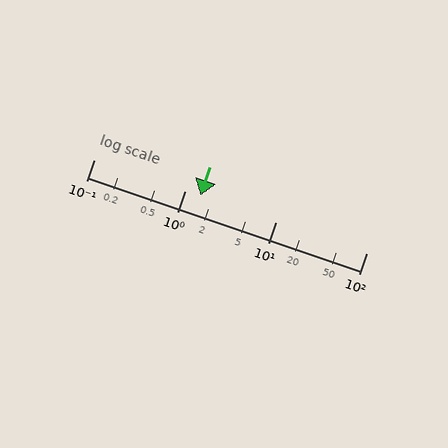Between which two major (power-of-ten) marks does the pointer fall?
The pointer is between 1 and 10.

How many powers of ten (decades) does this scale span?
The scale spans 3 decades, from 0.1 to 100.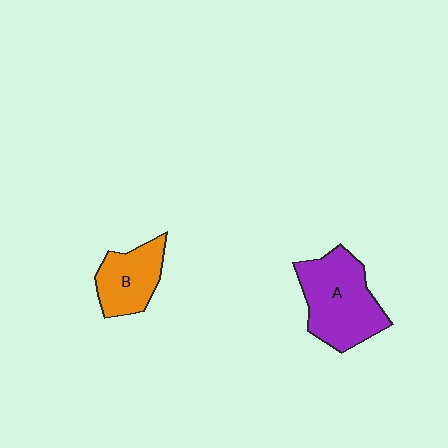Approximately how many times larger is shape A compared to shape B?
Approximately 1.6 times.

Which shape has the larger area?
Shape A (purple).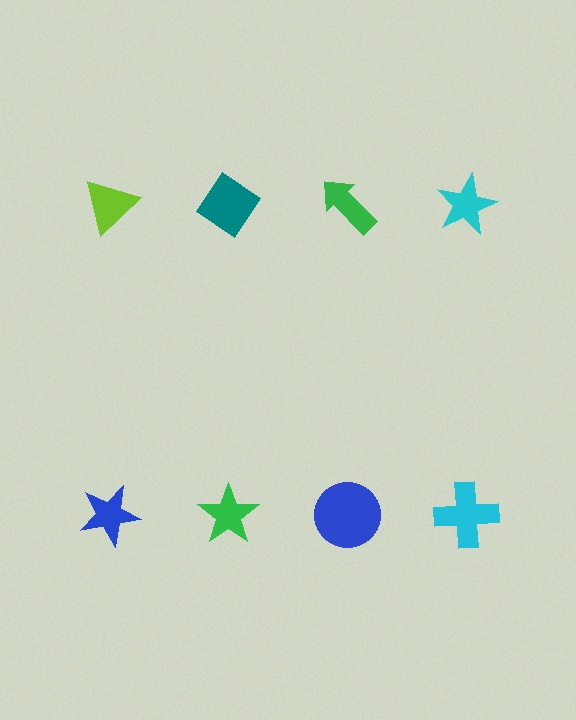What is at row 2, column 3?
A blue circle.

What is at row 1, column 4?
A cyan star.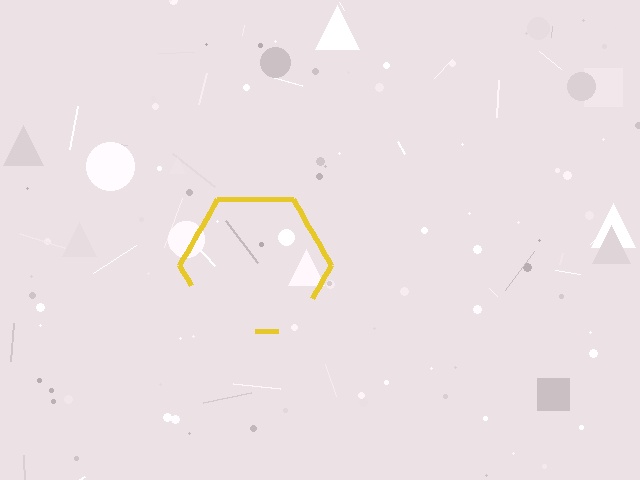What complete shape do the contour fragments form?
The contour fragments form a hexagon.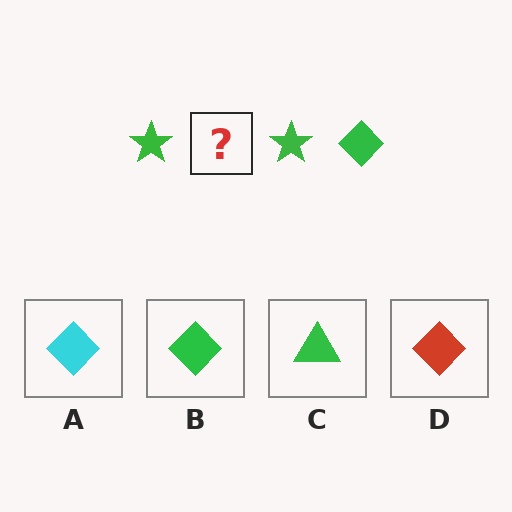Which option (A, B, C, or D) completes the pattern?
B.